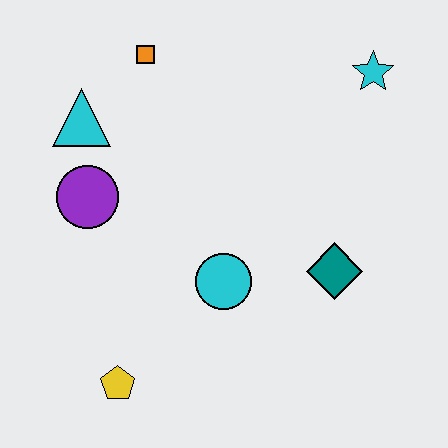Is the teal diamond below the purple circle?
Yes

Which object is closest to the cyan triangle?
The purple circle is closest to the cyan triangle.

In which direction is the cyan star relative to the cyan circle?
The cyan star is above the cyan circle.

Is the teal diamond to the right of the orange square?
Yes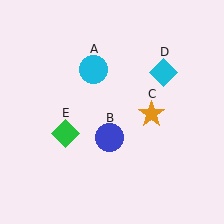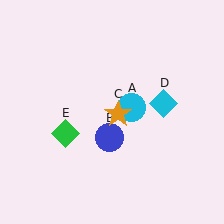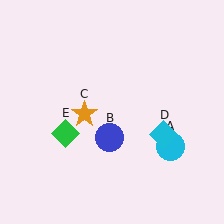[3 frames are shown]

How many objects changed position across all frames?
3 objects changed position: cyan circle (object A), orange star (object C), cyan diamond (object D).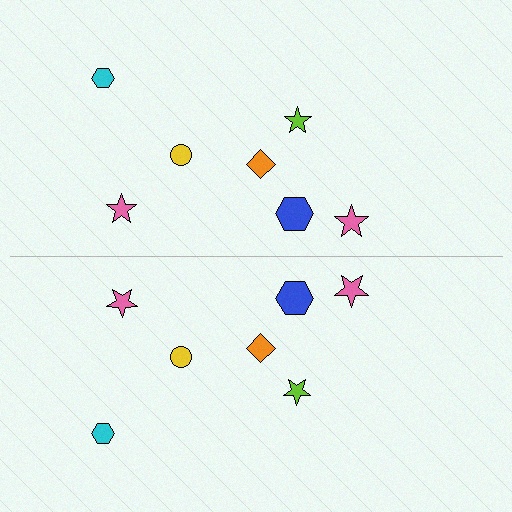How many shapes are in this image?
There are 14 shapes in this image.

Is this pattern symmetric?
Yes, this pattern has bilateral (reflection) symmetry.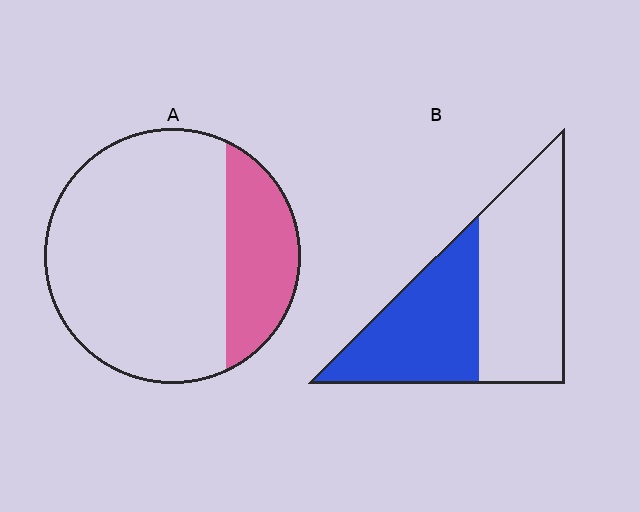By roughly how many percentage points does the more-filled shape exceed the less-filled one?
By roughly 20 percentage points (B over A).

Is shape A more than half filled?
No.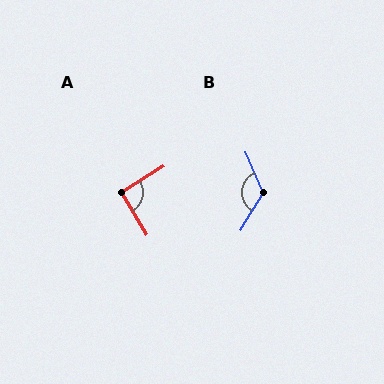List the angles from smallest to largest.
A (90°), B (125°).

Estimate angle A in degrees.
Approximately 90 degrees.